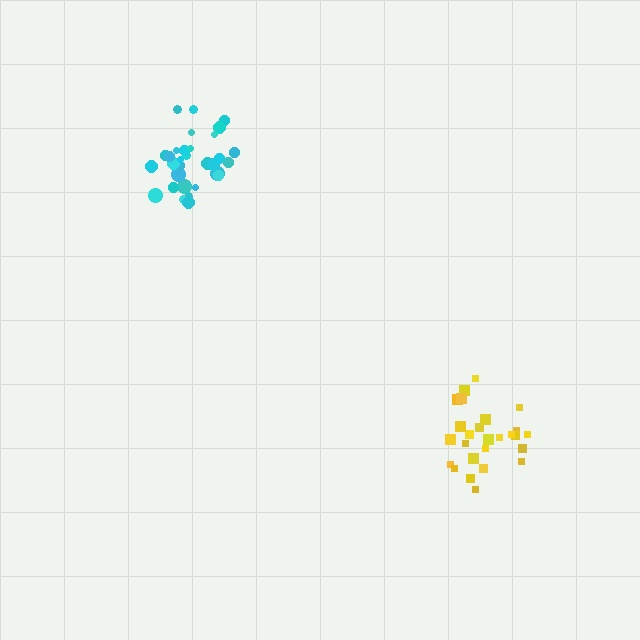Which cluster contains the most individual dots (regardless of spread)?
Cyan (31).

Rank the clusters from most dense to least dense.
cyan, yellow.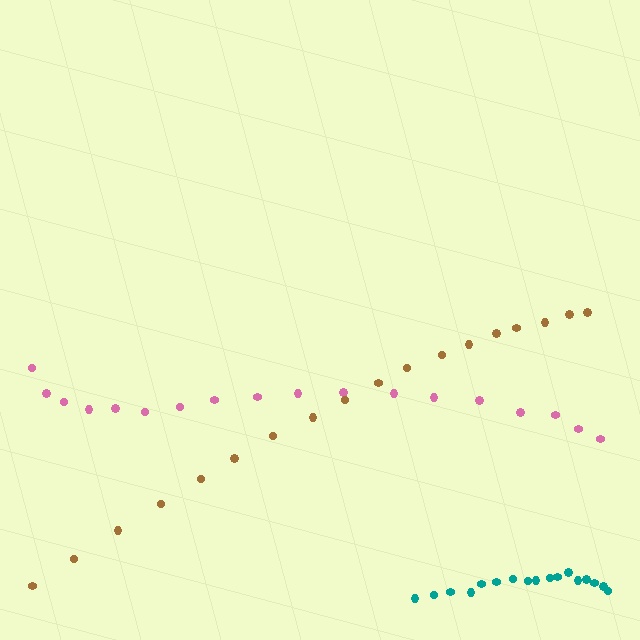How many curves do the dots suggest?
There are 3 distinct paths.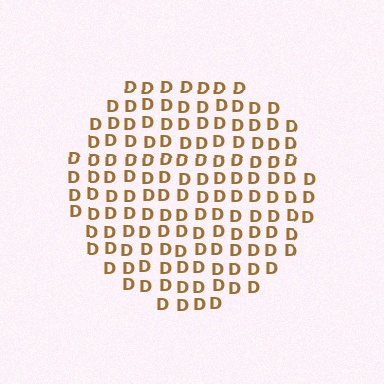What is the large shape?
The large shape is a circle.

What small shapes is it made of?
It is made of small letter D's.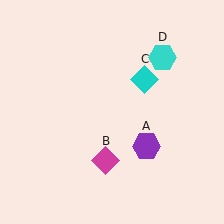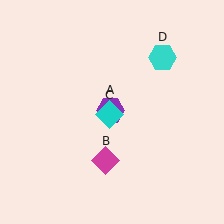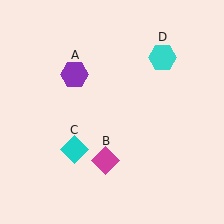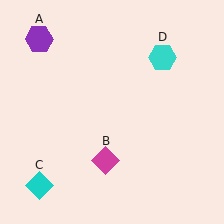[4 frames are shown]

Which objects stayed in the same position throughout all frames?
Magenta diamond (object B) and cyan hexagon (object D) remained stationary.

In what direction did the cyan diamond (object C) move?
The cyan diamond (object C) moved down and to the left.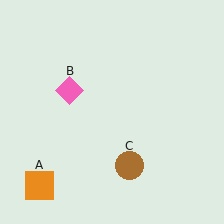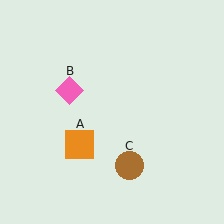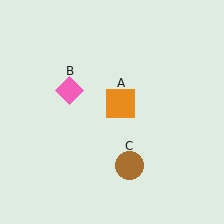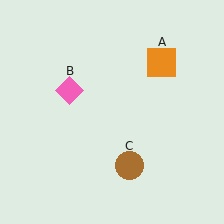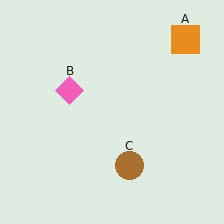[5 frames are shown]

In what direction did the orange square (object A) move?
The orange square (object A) moved up and to the right.